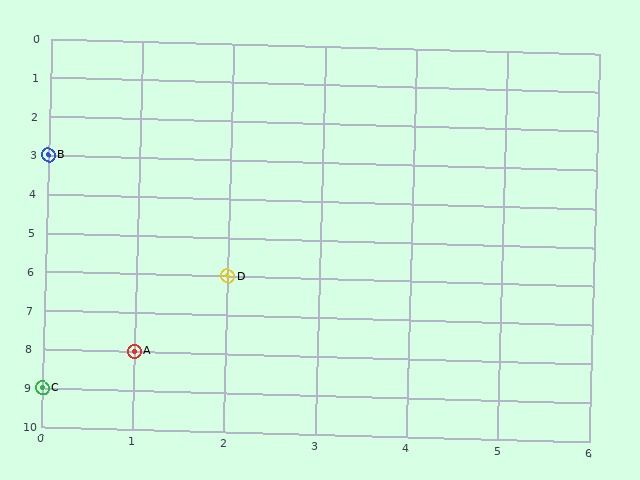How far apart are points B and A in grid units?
Points B and A are 1 column and 5 rows apart (about 5.1 grid units diagonally).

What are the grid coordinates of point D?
Point D is at grid coordinates (2, 6).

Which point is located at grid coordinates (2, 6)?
Point D is at (2, 6).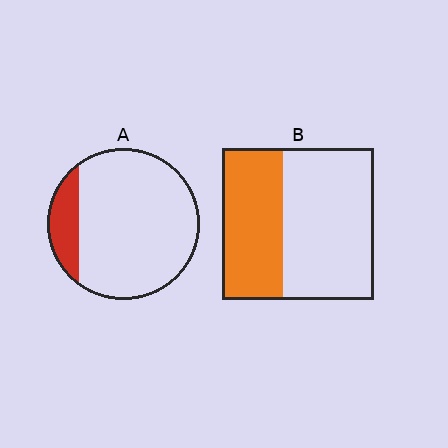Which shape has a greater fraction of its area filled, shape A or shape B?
Shape B.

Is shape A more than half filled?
No.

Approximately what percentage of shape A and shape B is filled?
A is approximately 15% and B is approximately 40%.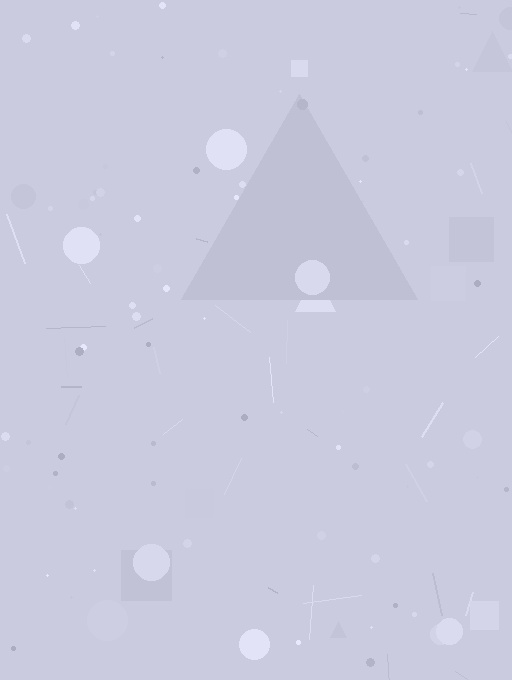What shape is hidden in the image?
A triangle is hidden in the image.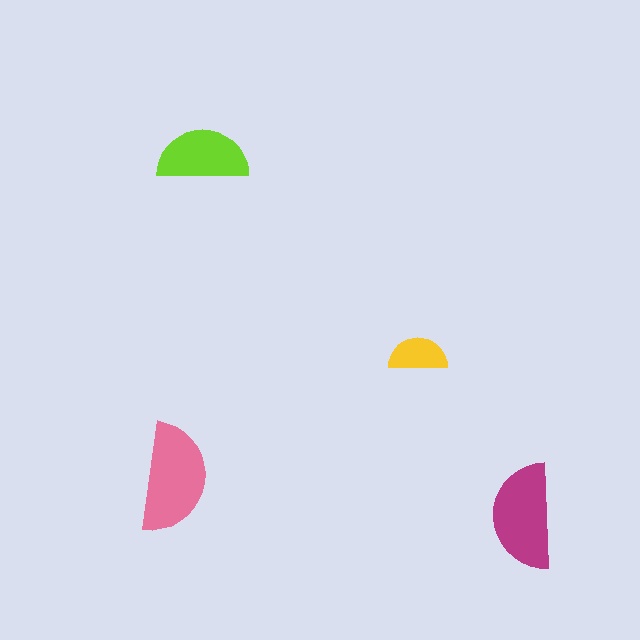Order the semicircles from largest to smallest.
the pink one, the magenta one, the lime one, the yellow one.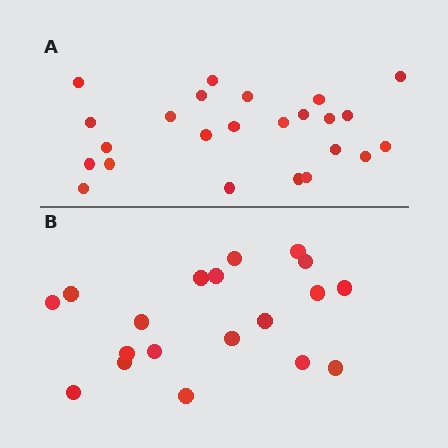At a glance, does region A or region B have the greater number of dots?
Region A (the top region) has more dots.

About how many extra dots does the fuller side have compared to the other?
Region A has about 5 more dots than region B.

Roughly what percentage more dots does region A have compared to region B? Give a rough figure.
About 25% more.